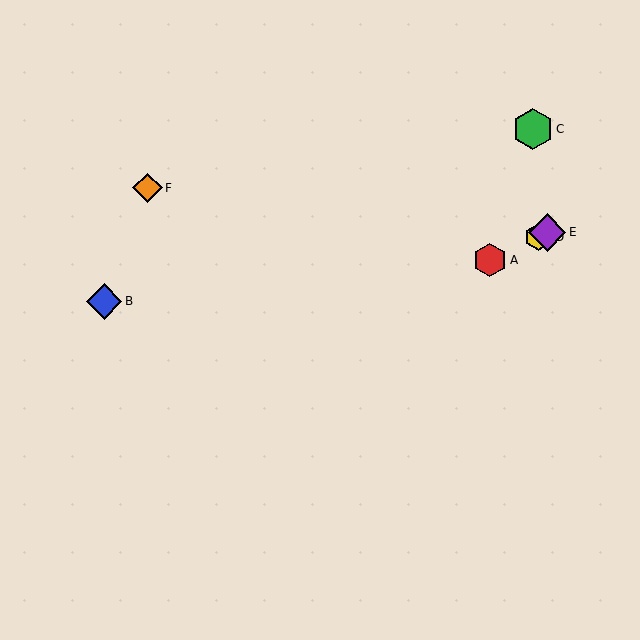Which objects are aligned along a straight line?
Objects A, D, E are aligned along a straight line.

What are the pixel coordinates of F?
Object F is at (147, 188).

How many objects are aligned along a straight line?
3 objects (A, D, E) are aligned along a straight line.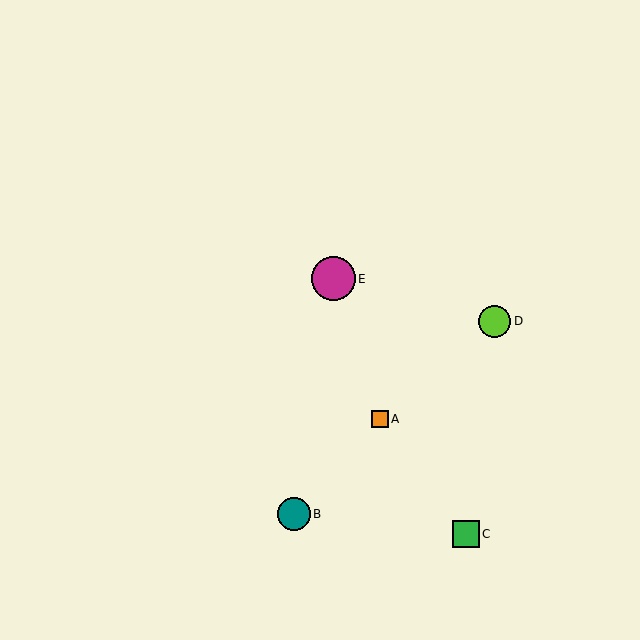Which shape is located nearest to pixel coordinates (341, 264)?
The magenta circle (labeled E) at (334, 279) is nearest to that location.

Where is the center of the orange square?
The center of the orange square is at (380, 419).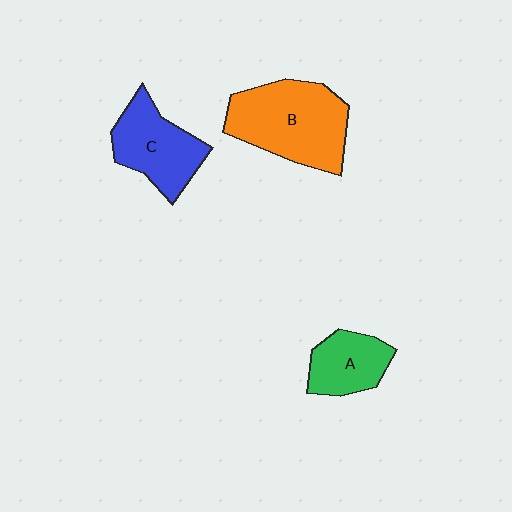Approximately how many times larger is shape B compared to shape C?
Approximately 1.4 times.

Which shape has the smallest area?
Shape A (green).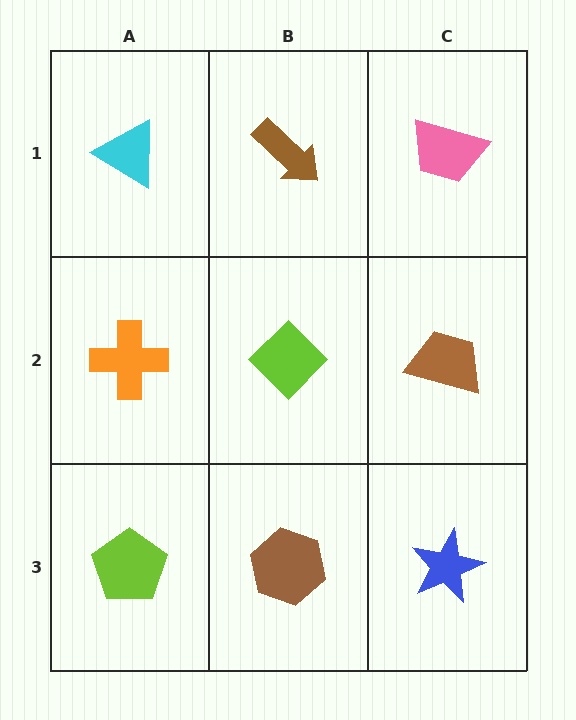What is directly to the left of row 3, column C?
A brown hexagon.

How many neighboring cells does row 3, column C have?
2.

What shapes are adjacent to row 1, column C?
A brown trapezoid (row 2, column C), a brown arrow (row 1, column B).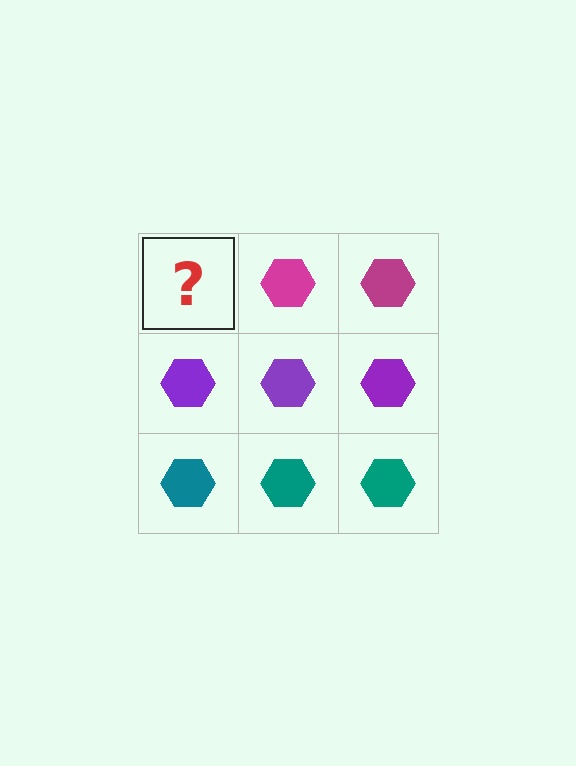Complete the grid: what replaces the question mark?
The question mark should be replaced with a magenta hexagon.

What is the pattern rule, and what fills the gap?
The rule is that each row has a consistent color. The gap should be filled with a magenta hexagon.